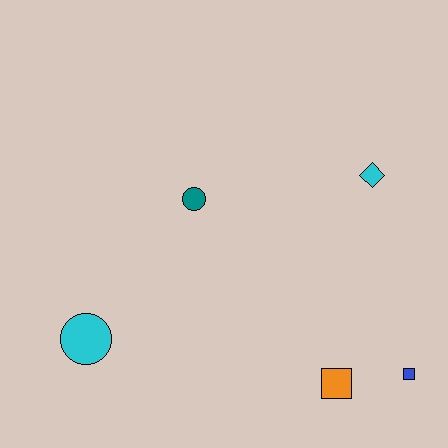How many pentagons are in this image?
There are no pentagons.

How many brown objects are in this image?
There are no brown objects.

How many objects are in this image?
There are 5 objects.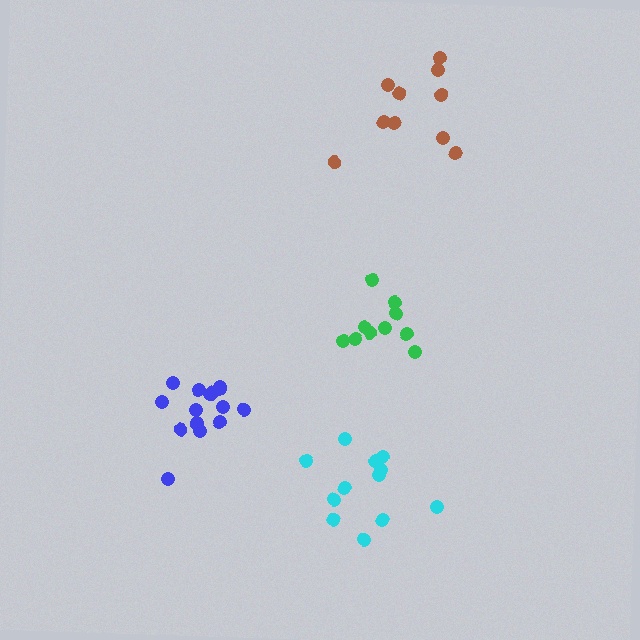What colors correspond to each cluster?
The clusters are colored: blue, brown, cyan, green.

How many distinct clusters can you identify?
There are 4 distinct clusters.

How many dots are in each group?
Group 1: 15 dots, Group 2: 10 dots, Group 3: 12 dots, Group 4: 10 dots (47 total).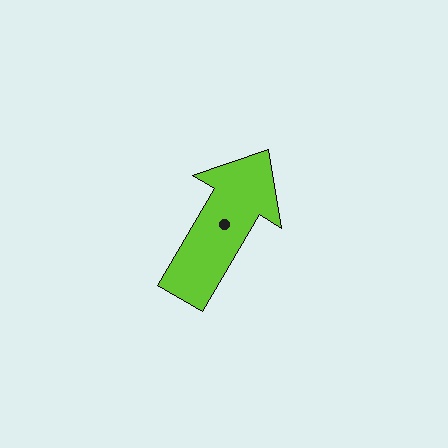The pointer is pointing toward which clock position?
Roughly 1 o'clock.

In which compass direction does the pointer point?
Northeast.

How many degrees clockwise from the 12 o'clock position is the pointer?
Approximately 31 degrees.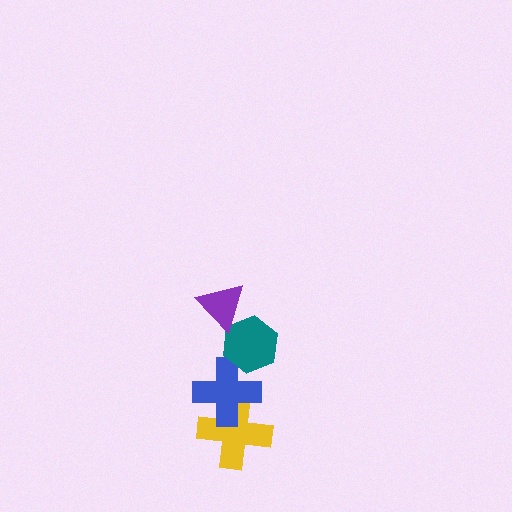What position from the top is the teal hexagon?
The teal hexagon is 2nd from the top.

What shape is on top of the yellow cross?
The blue cross is on top of the yellow cross.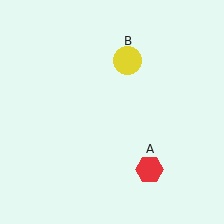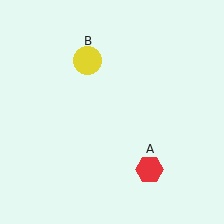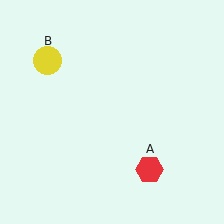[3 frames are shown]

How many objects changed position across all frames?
1 object changed position: yellow circle (object B).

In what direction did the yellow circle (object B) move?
The yellow circle (object B) moved left.